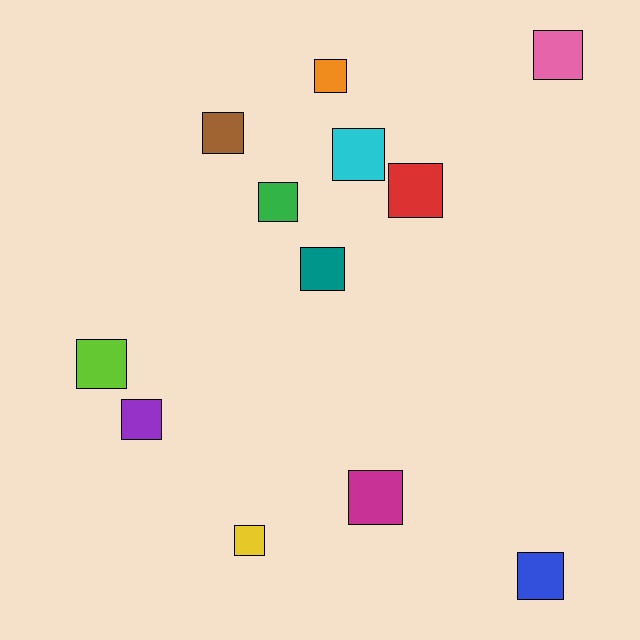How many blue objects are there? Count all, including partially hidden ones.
There is 1 blue object.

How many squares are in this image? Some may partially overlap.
There are 12 squares.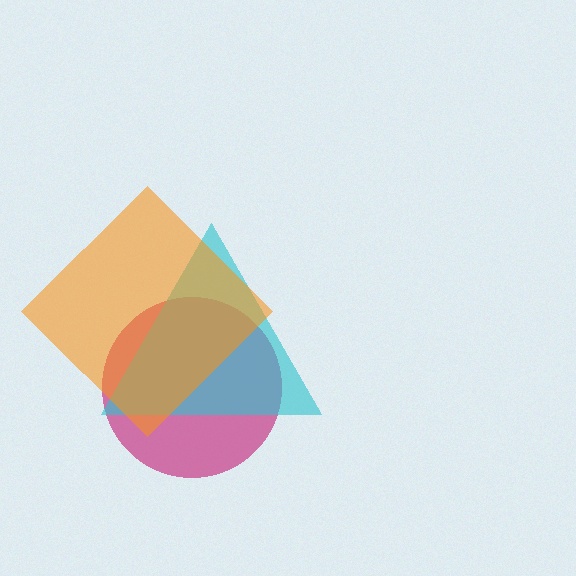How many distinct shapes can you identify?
There are 3 distinct shapes: a magenta circle, a cyan triangle, an orange diamond.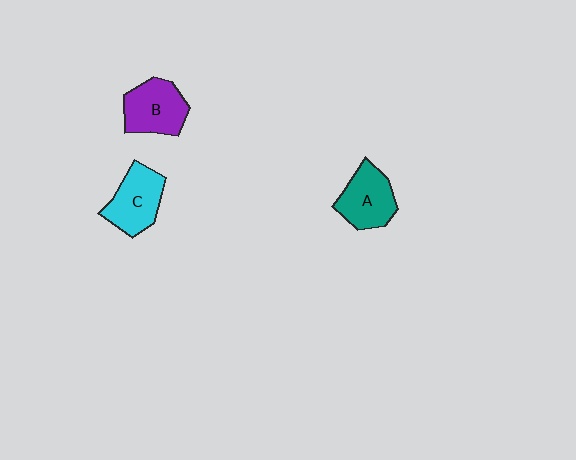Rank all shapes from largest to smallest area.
From largest to smallest: B (purple), C (cyan), A (teal).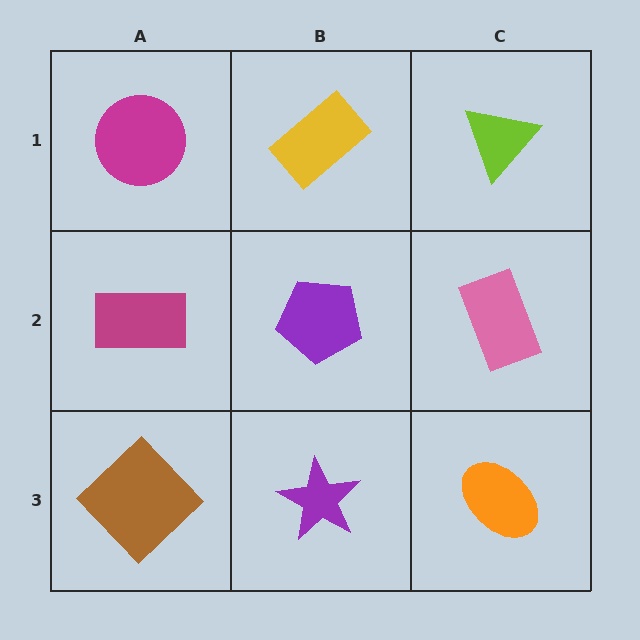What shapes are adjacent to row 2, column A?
A magenta circle (row 1, column A), a brown diamond (row 3, column A), a purple pentagon (row 2, column B).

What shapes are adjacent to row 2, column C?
A lime triangle (row 1, column C), an orange ellipse (row 3, column C), a purple pentagon (row 2, column B).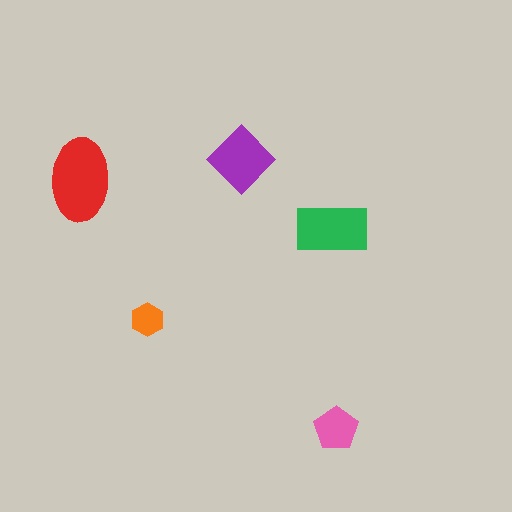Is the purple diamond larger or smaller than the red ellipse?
Smaller.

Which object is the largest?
The red ellipse.